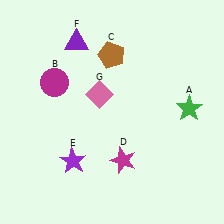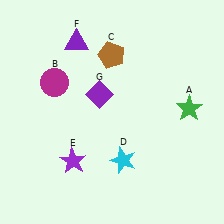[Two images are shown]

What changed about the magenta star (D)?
In Image 1, D is magenta. In Image 2, it changed to cyan.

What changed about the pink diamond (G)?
In Image 1, G is pink. In Image 2, it changed to purple.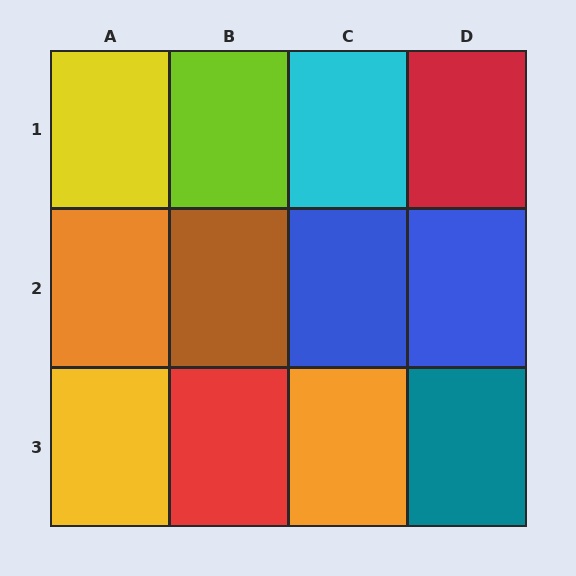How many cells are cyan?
1 cell is cyan.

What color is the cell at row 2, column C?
Blue.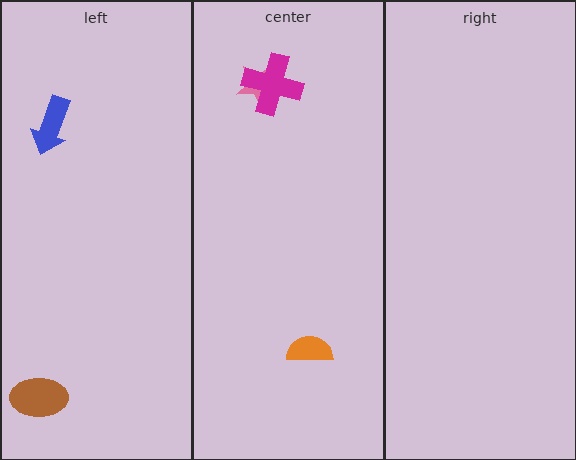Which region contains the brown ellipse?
The left region.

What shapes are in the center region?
The orange semicircle, the pink star, the magenta cross.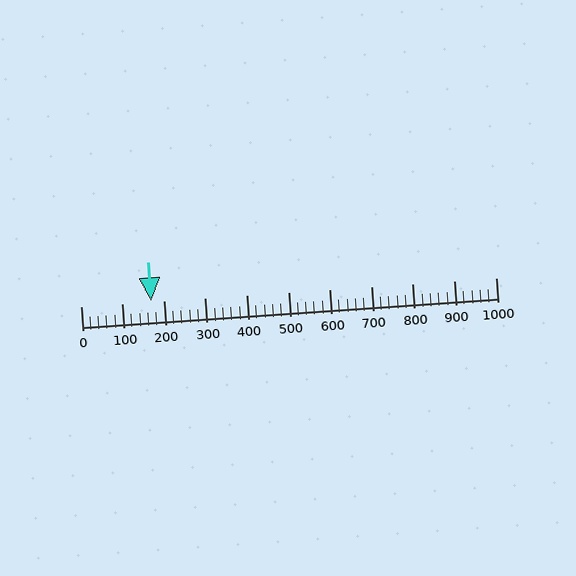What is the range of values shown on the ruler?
The ruler shows values from 0 to 1000.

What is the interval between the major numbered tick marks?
The major tick marks are spaced 100 units apart.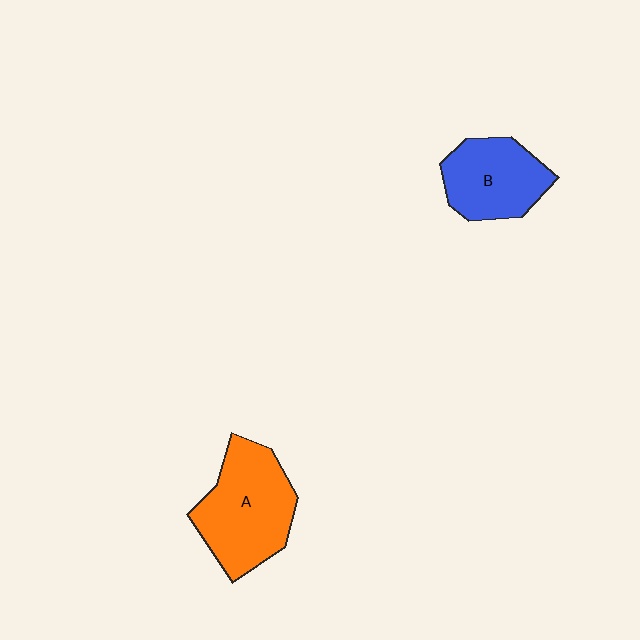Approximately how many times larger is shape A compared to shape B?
Approximately 1.3 times.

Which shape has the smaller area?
Shape B (blue).